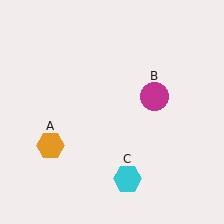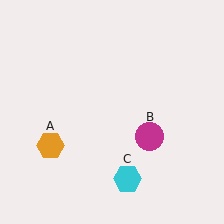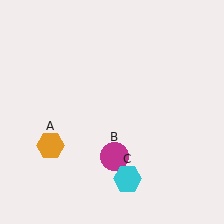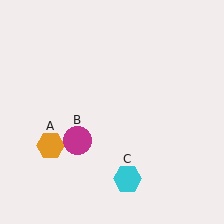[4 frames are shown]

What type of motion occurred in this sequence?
The magenta circle (object B) rotated clockwise around the center of the scene.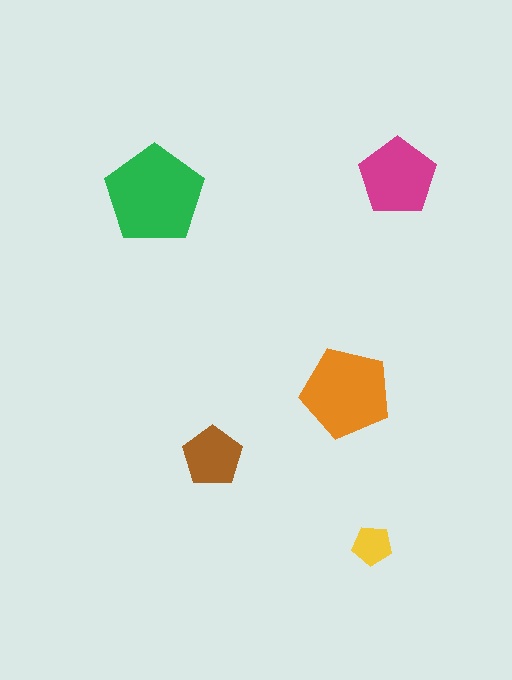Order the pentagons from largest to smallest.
the green one, the orange one, the magenta one, the brown one, the yellow one.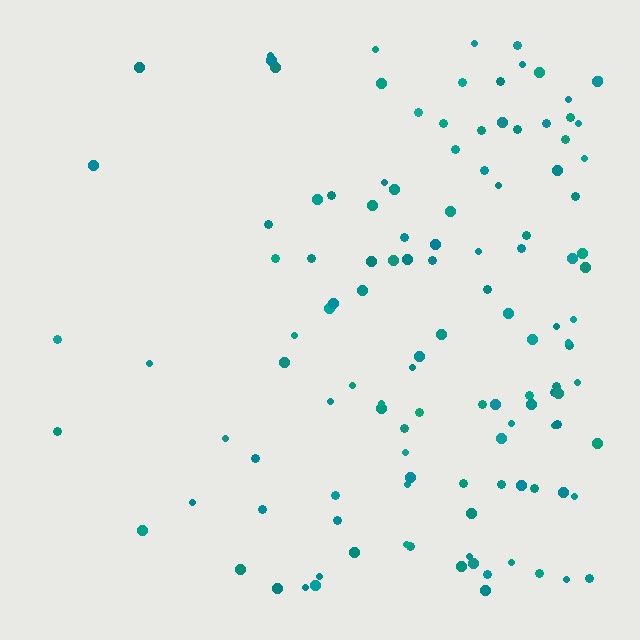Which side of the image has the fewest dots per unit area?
The left.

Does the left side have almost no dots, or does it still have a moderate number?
Still a moderate number, just noticeably fewer than the right.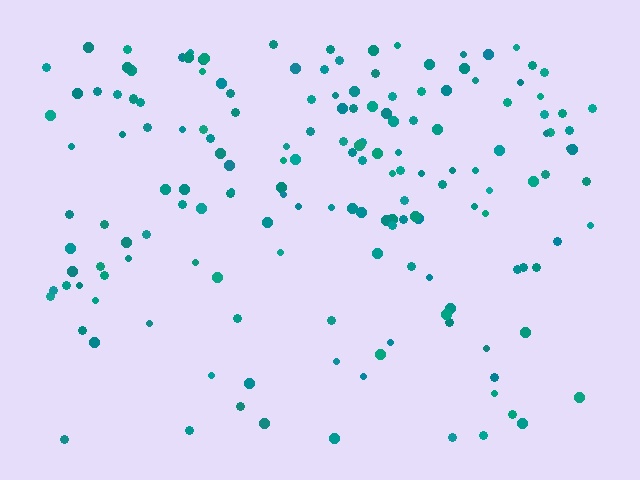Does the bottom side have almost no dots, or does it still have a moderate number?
Still a moderate number, just noticeably fewer than the top.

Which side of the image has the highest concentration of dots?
The top.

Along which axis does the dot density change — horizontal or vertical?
Vertical.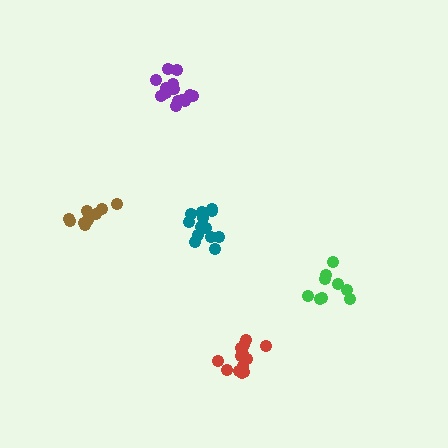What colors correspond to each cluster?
The clusters are colored: brown, red, teal, purple, green.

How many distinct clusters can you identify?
There are 5 distinct clusters.